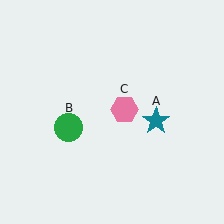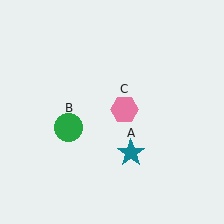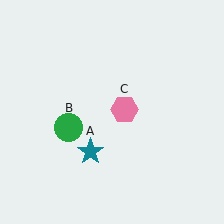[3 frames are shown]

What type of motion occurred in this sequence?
The teal star (object A) rotated clockwise around the center of the scene.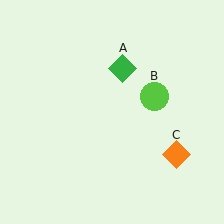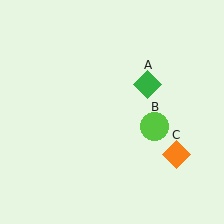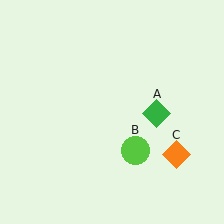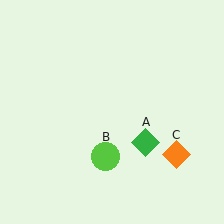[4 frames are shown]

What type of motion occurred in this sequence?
The green diamond (object A), lime circle (object B) rotated clockwise around the center of the scene.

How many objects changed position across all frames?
2 objects changed position: green diamond (object A), lime circle (object B).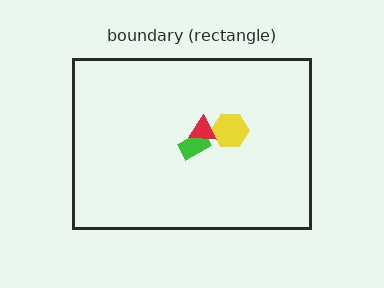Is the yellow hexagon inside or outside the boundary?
Inside.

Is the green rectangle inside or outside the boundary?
Inside.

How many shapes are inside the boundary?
3 inside, 0 outside.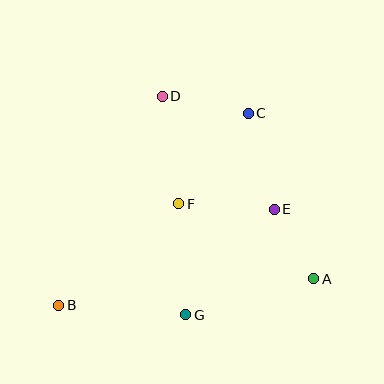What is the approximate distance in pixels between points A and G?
The distance between A and G is approximately 133 pixels.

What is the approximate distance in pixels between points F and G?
The distance between F and G is approximately 111 pixels.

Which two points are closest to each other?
Points A and E are closest to each other.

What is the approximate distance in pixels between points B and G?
The distance between B and G is approximately 127 pixels.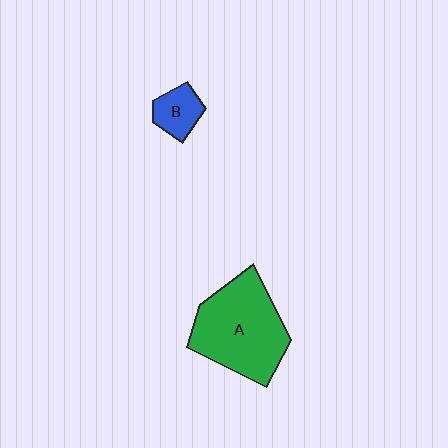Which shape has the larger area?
Shape A (green).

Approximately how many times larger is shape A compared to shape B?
Approximately 3.6 times.